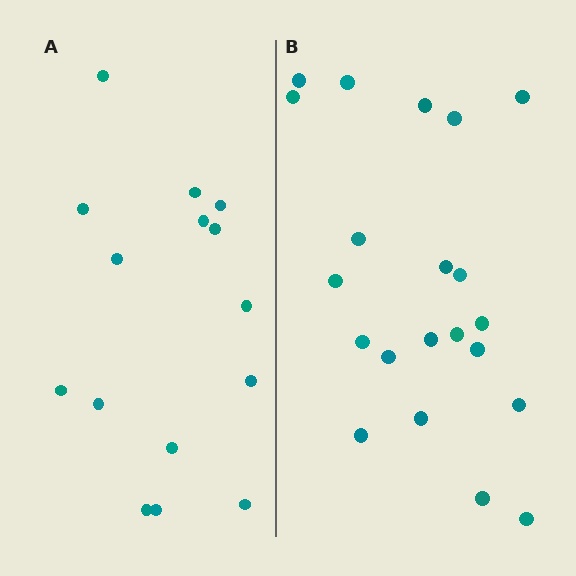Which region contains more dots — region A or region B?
Region B (the right region) has more dots.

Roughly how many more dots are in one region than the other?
Region B has about 6 more dots than region A.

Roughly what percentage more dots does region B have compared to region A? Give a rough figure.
About 40% more.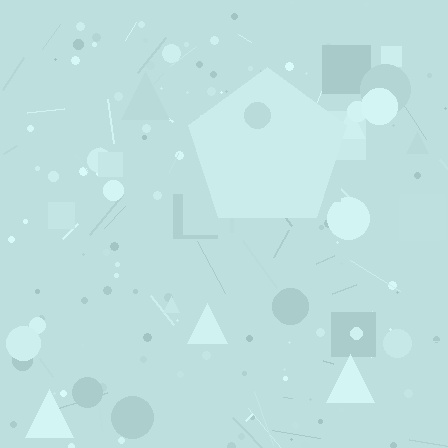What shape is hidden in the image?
A pentagon is hidden in the image.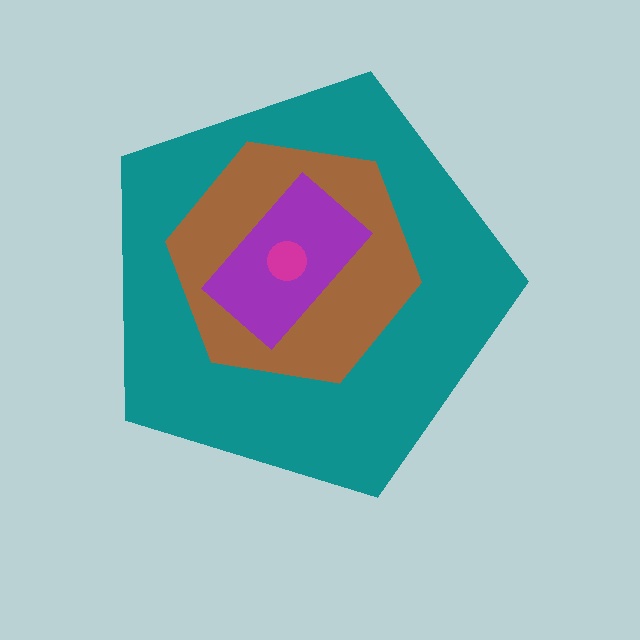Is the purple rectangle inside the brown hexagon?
Yes.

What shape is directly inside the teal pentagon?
The brown hexagon.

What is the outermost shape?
The teal pentagon.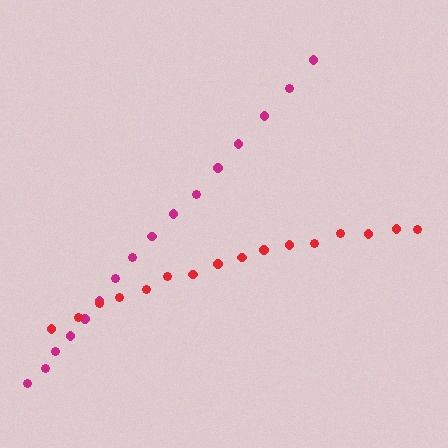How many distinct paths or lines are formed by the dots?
There are 2 distinct paths.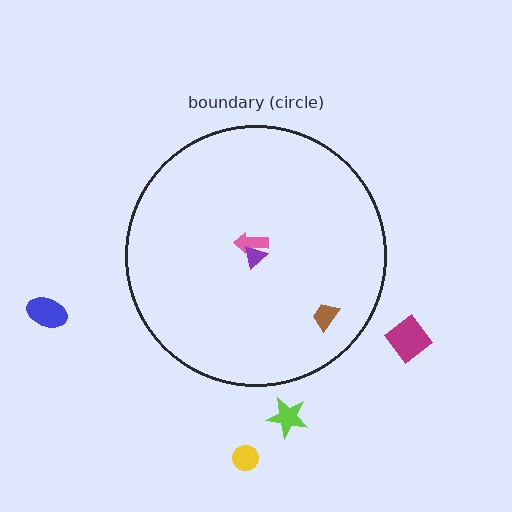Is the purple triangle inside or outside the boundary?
Inside.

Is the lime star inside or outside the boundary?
Outside.